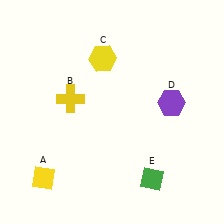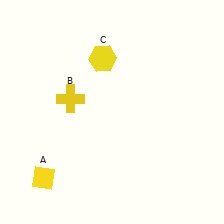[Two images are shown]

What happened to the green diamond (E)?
The green diamond (E) was removed in Image 2. It was in the bottom-right area of Image 1.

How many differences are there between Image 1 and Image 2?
There are 2 differences between the two images.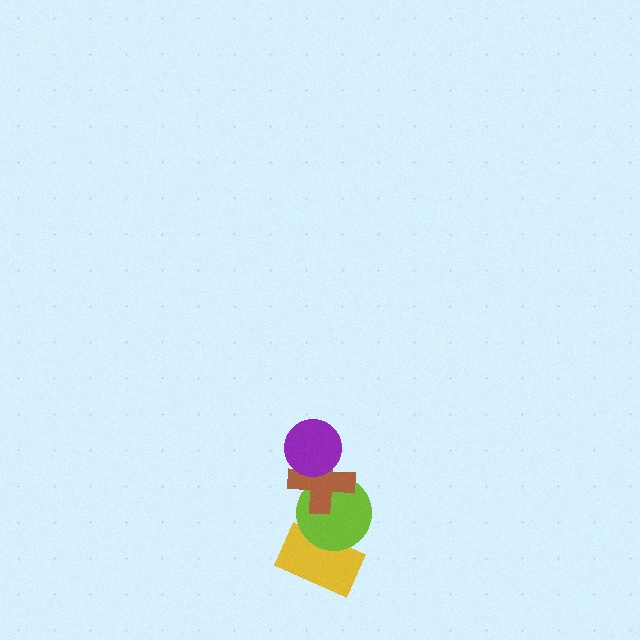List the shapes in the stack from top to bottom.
From top to bottom: the purple circle, the brown cross, the lime circle, the yellow rectangle.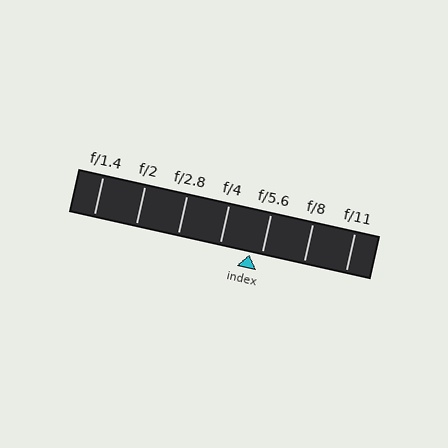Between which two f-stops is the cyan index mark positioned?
The index mark is between f/4 and f/5.6.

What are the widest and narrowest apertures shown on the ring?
The widest aperture shown is f/1.4 and the narrowest is f/11.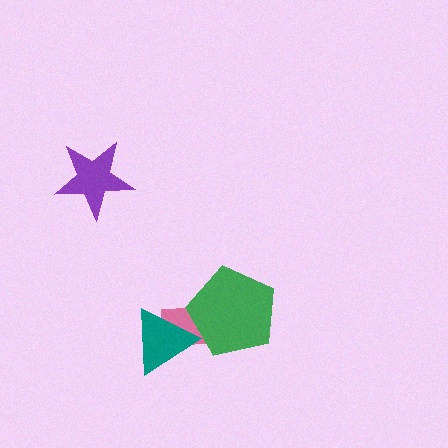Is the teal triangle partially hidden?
No, no other shape covers it.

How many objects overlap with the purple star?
0 objects overlap with the purple star.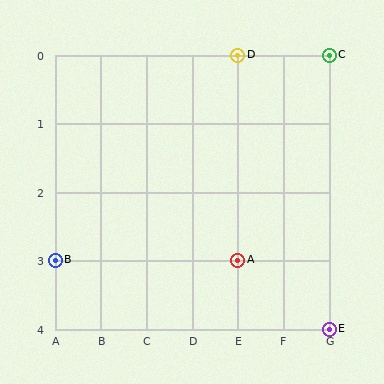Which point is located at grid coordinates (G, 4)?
Point E is at (G, 4).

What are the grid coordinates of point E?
Point E is at grid coordinates (G, 4).